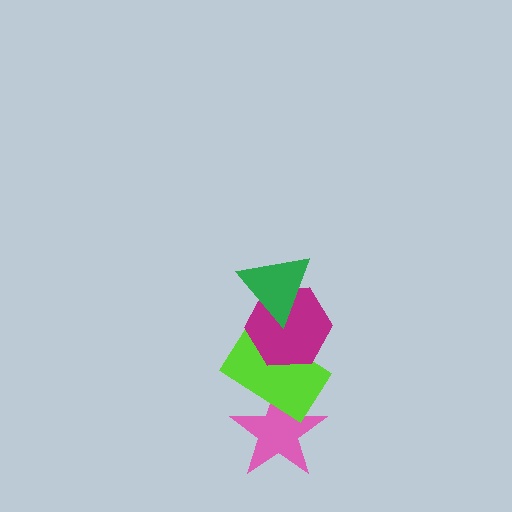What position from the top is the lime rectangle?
The lime rectangle is 3rd from the top.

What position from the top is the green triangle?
The green triangle is 1st from the top.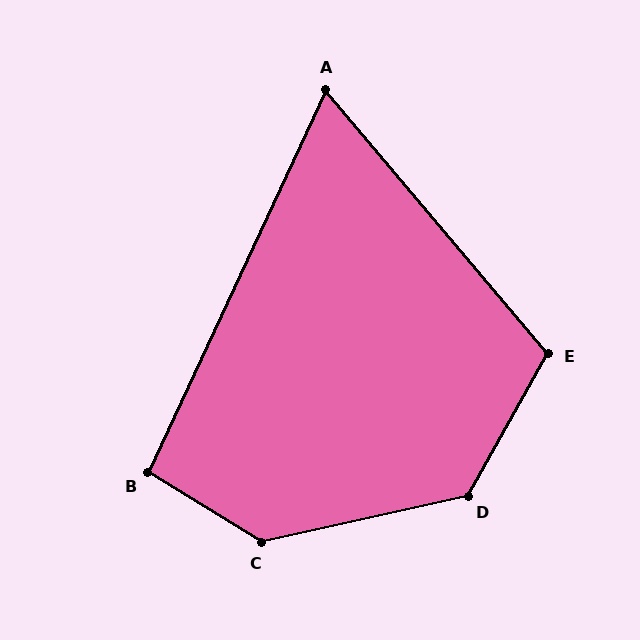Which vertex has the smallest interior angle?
A, at approximately 65 degrees.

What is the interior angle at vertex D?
Approximately 132 degrees (obtuse).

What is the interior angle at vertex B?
Approximately 97 degrees (obtuse).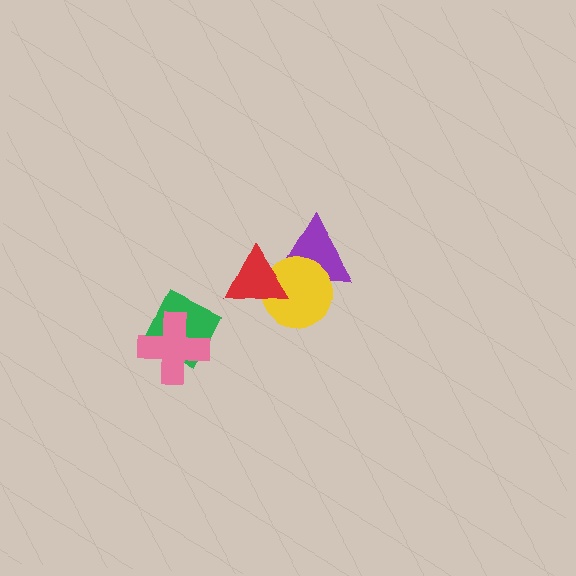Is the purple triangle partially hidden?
Yes, it is partially covered by another shape.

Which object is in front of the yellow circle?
The red triangle is in front of the yellow circle.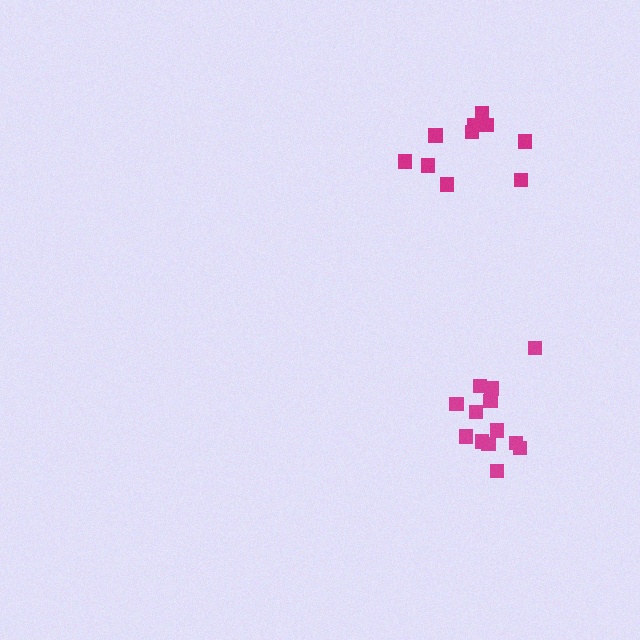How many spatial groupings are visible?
There are 2 spatial groupings.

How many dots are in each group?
Group 1: 13 dots, Group 2: 10 dots (23 total).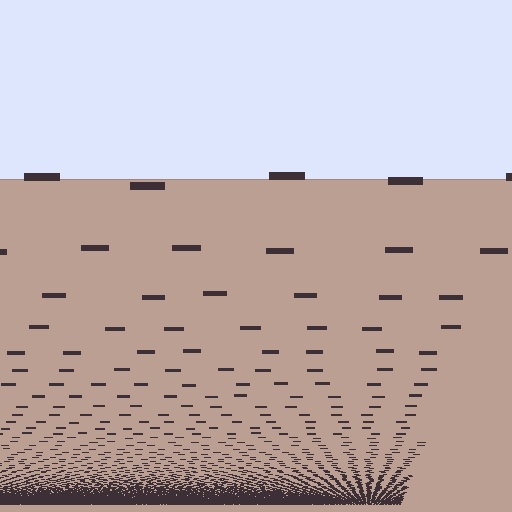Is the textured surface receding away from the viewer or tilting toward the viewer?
The surface appears to tilt toward the viewer. Texture elements get larger and sparser toward the top.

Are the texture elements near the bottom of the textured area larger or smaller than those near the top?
Smaller. The gradient is inverted — elements near the bottom are smaller and denser.